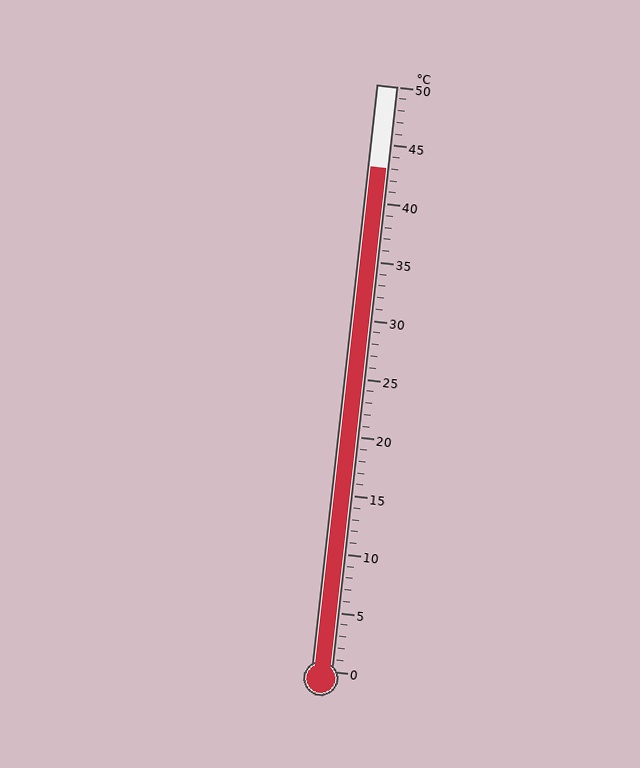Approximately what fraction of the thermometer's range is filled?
The thermometer is filled to approximately 85% of its range.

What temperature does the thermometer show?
The thermometer shows approximately 43°C.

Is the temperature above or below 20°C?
The temperature is above 20°C.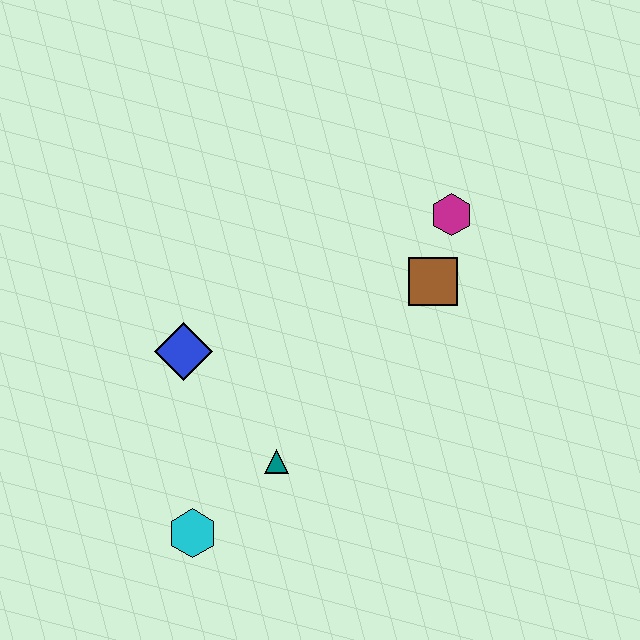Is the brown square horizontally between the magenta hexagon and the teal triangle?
Yes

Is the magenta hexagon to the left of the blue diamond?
No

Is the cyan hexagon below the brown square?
Yes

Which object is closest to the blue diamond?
The teal triangle is closest to the blue diamond.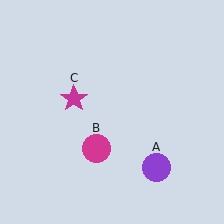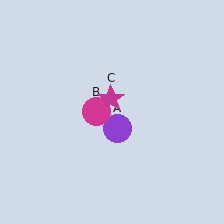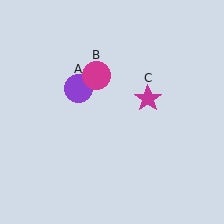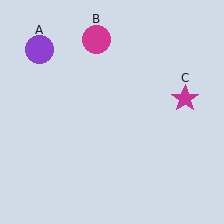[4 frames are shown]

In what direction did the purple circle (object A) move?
The purple circle (object A) moved up and to the left.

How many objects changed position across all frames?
3 objects changed position: purple circle (object A), magenta circle (object B), magenta star (object C).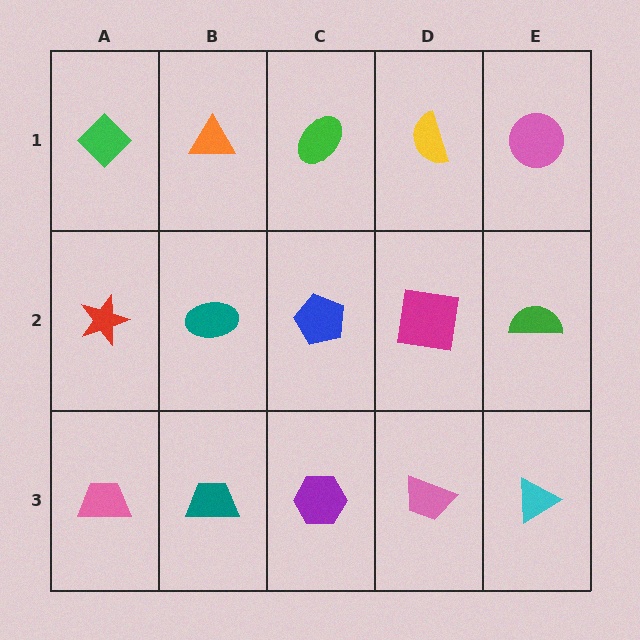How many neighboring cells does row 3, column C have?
3.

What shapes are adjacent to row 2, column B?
An orange triangle (row 1, column B), a teal trapezoid (row 3, column B), a red star (row 2, column A), a blue pentagon (row 2, column C).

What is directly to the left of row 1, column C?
An orange triangle.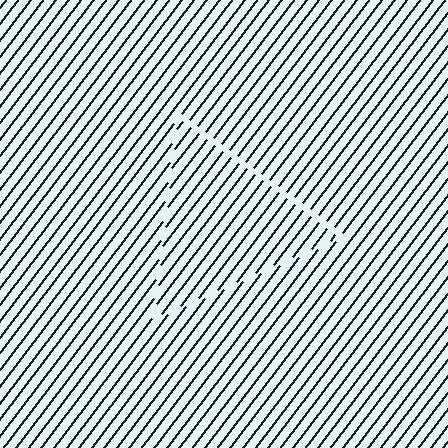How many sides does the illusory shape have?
3 sides — the line-ends trace a triangle.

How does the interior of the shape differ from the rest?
The interior of the shape contains the same grating, shifted by half a period — the contour is defined by the phase discontinuity where line-ends from the inner and outer gratings abut.